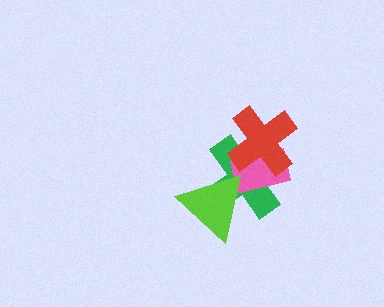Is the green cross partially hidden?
Yes, it is partially covered by another shape.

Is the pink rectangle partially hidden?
Yes, it is partially covered by another shape.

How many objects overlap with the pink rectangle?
3 objects overlap with the pink rectangle.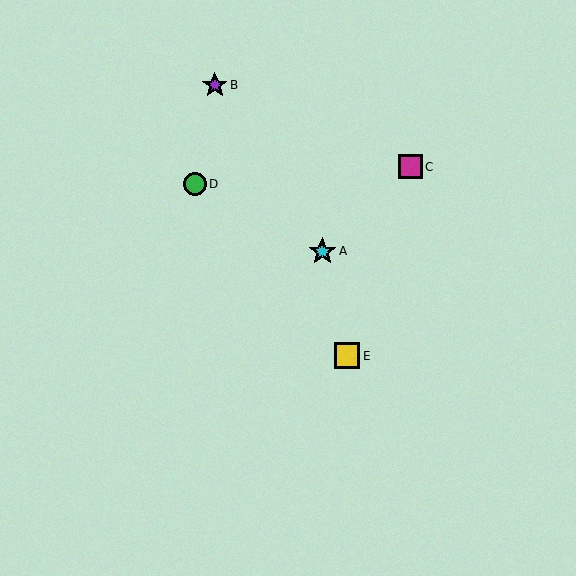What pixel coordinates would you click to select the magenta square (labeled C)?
Click at (410, 167) to select the magenta square C.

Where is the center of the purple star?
The center of the purple star is at (215, 85).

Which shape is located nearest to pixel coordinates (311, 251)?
The cyan star (labeled A) at (322, 251) is nearest to that location.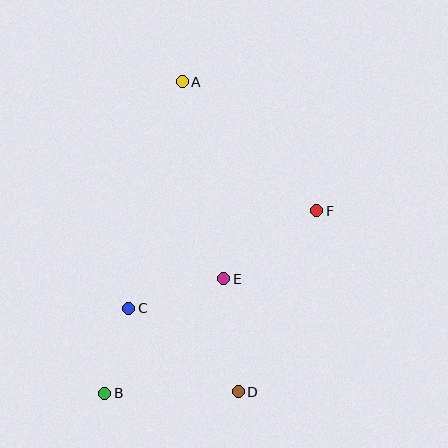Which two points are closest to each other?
Points B and C are closest to each other.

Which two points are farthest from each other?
Points A and B are farthest from each other.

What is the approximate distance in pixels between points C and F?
The distance between C and F is approximately 211 pixels.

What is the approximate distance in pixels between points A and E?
The distance between A and E is approximately 201 pixels.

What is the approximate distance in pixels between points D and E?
The distance between D and E is approximately 114 pixels.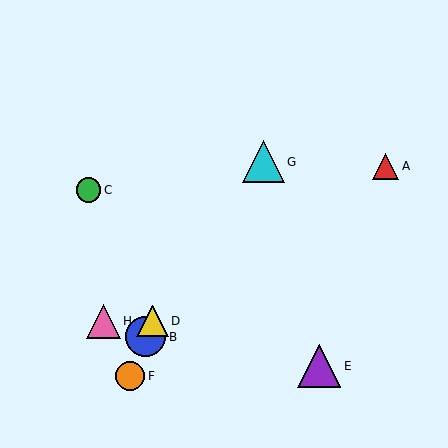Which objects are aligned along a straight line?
Objects B, D, F are aligned along a straight line.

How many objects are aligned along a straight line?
3 objects (B, D, F) are aligned along a straight line.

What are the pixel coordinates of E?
Object E is at (319, 366).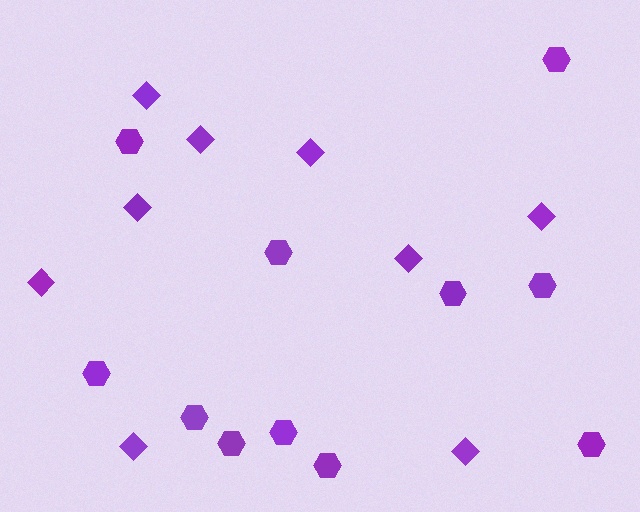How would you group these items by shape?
There are 2 groups: one group of hexagons (11) and one group of diamonds (9).